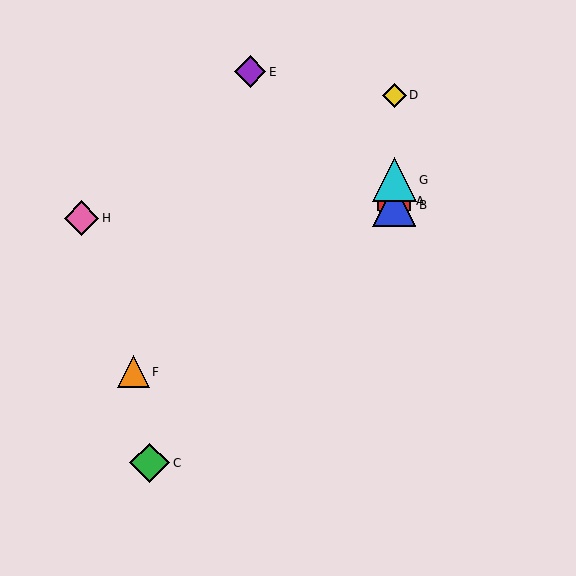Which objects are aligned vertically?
Objects A, B, D, G are aligned vertically.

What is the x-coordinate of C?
Object C is at x≈150.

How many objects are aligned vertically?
4 objects (A, B, D, G) are aligned vertically.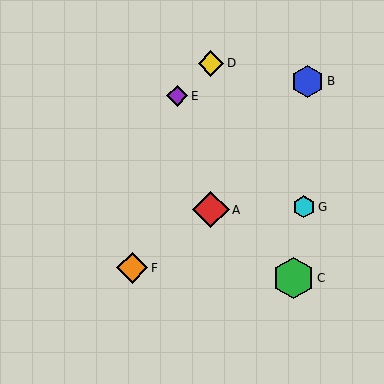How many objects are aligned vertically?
2 objects (A, D) are aligned vertically.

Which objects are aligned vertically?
Objects A, D are aligned vertically.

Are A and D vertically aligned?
Yes, both are at x≈211.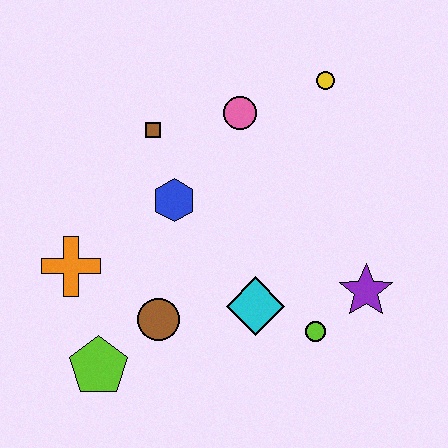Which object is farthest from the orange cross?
The yellow circle is farthest from the orange cross.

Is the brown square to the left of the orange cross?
No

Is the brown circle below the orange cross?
Yes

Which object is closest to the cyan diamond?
The lime circle is closest to the cyan diamond.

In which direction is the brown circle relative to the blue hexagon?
The brown circle is below the blue hexagon.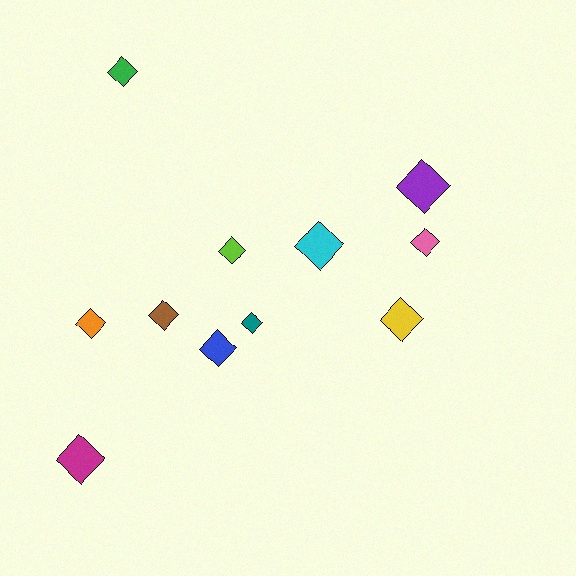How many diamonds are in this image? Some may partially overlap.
There are 11 diamonds.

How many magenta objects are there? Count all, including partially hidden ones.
There is 1 magenta object.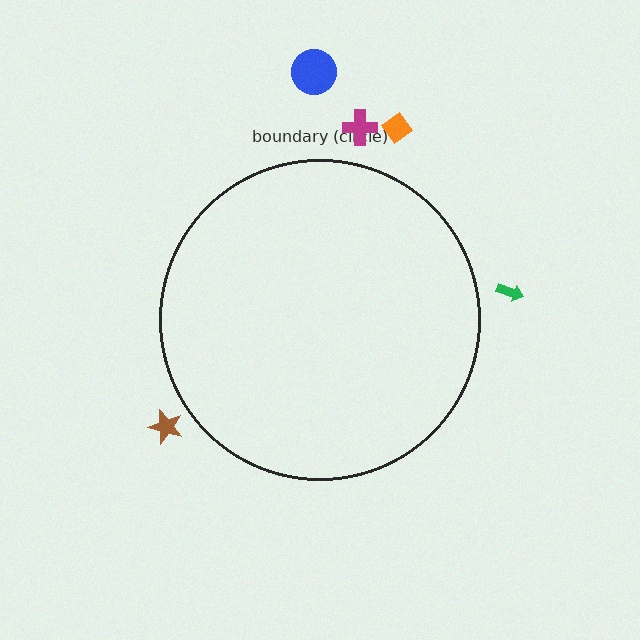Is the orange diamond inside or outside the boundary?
Outside.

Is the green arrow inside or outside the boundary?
Outside.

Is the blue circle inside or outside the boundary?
Outside.